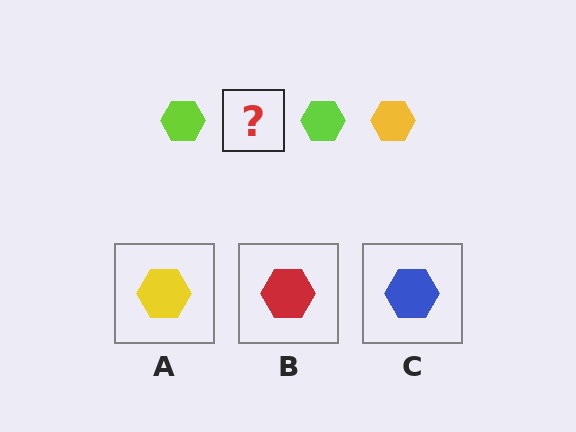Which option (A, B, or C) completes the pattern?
A.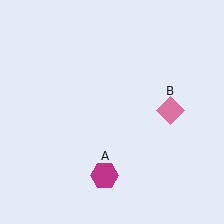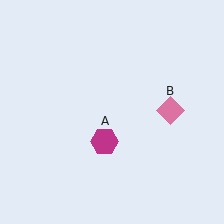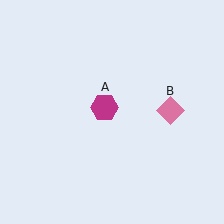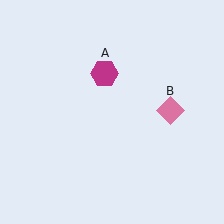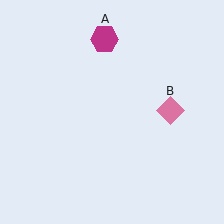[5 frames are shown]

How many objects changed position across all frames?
1 object changed position: magenta hexagon (object A).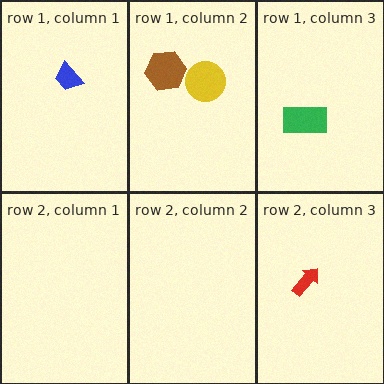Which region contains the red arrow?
The row 2, column 3 region.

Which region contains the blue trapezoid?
The row 1, column 1 region.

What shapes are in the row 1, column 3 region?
The green rectangle.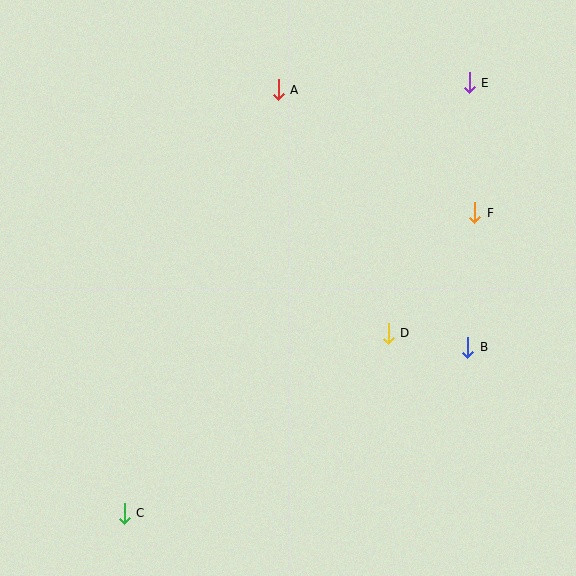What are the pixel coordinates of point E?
Point E is at (469, 83).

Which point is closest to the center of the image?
Point D at (388, 333) is closest to the center.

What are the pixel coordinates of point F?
Point F is at (475, 213).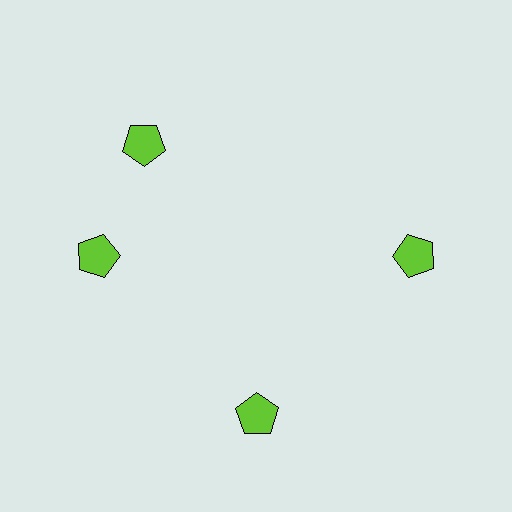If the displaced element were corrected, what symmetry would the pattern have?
It would have 4-fold rotational symmetry — the pattern would map onto itself every 90 degrees.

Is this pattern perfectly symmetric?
No. The 4 lime pentagons are arranged in a ring, but one element near the 12 o'clock position is rotated out of alignment along the ring, breaking the 4-fold rotational symmetry.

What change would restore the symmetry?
The symmetry would be restored by rotating it back into even spacing with its neighbors so that all 4 pentagons sit at equal angles and equal distance from the center.